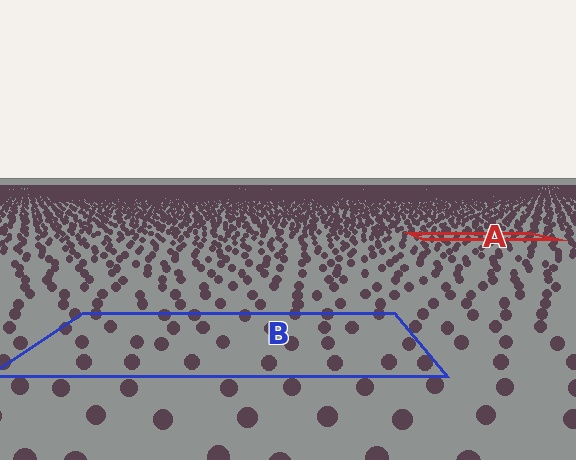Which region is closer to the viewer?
Region B is closer. The texture elements there are larger and more spread out.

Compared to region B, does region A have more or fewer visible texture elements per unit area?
Region A has more texture elements per unit area — they are packed more densely because it is farther away.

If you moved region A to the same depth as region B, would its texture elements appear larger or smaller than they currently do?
They would appear larger. At a closer depth, the same texture elements are projected at a bigger on-screen size.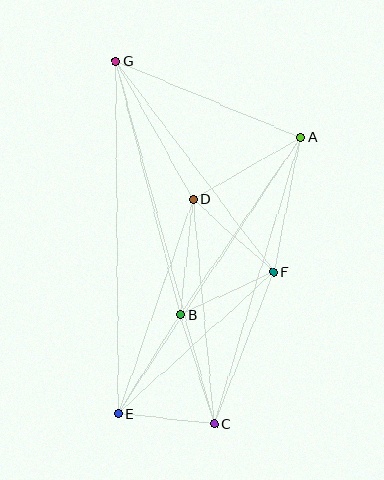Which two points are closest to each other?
Points C and E are closest to each other.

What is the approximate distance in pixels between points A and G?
The distance between A and G is approximately 200 pixels.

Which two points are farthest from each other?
Points C and G are farthest from each other.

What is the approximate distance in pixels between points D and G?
The distance between D and G is approximately 158 pixels.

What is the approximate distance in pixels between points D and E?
The distance between D and E is approximately 227 pixels.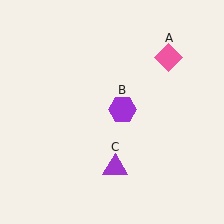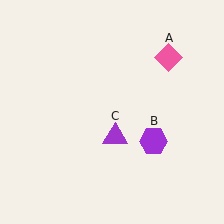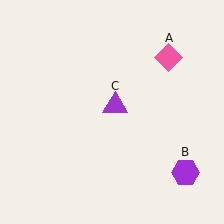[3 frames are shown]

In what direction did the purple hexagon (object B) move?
The purple hexagon (object B) moved down and to the right.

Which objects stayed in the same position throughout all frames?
Pink diamond (object A) remained stationary.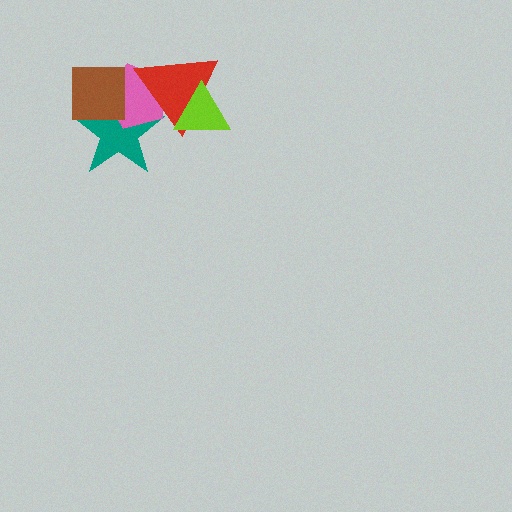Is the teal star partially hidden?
Yes, it is partially covered by another shape.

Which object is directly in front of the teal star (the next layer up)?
The pink pentagon is directly in front of the teal star.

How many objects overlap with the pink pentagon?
3 objects overlap with the pink pentagon.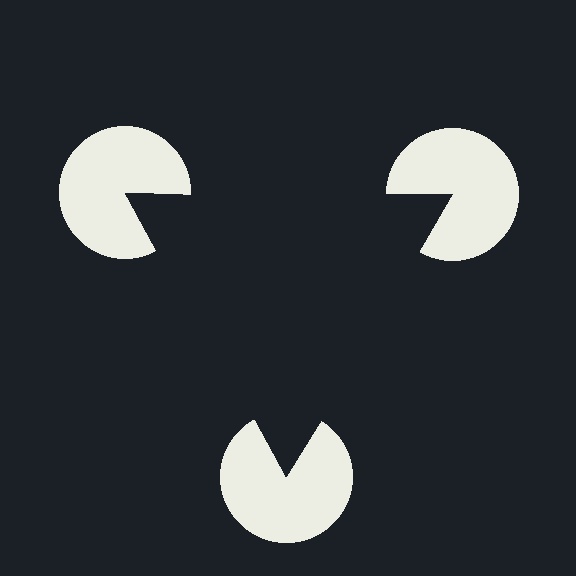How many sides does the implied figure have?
3 sides.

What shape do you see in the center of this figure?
An illusory triangle — its edges are inferred from the aligned wedge cuts in the pac-man discs, not physically drawn.